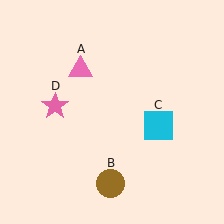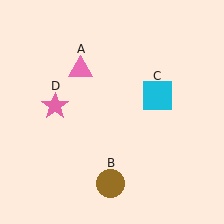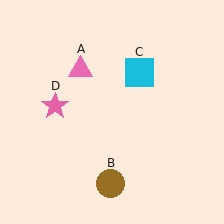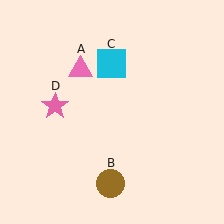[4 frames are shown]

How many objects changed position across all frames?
1 object changed position: cyan square (object C).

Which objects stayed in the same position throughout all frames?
Pink triangle (object A) and brown circle (object B) and pink star (object D) remained stationary.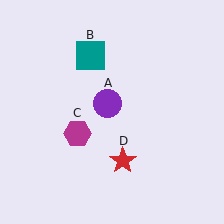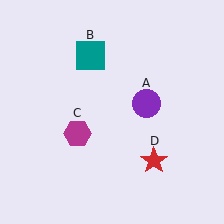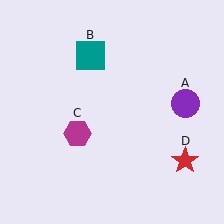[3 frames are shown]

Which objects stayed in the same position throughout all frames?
Teal square (object B) and magenta hexagon (object C) remained stationary.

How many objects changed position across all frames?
2 objects changed position: purple circle (object A), red star (object D).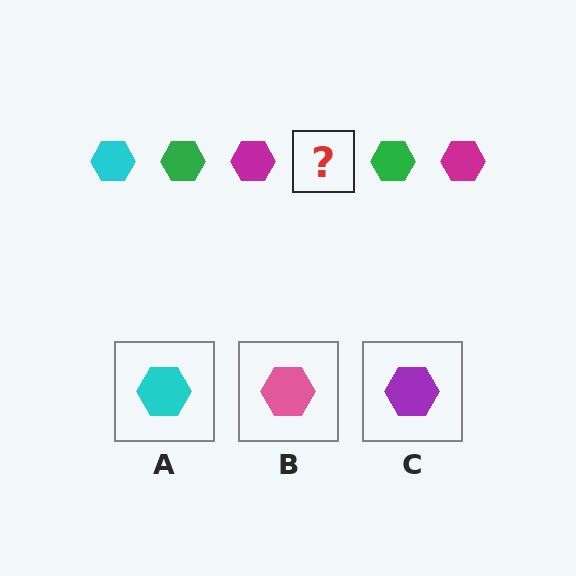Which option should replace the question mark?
Option A.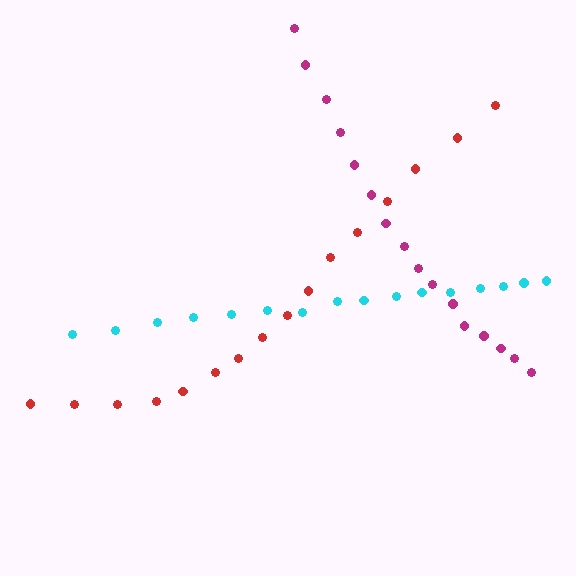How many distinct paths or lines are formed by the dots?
There are 3 distinct paths.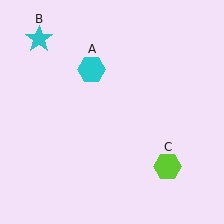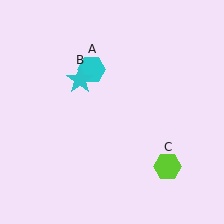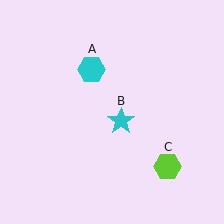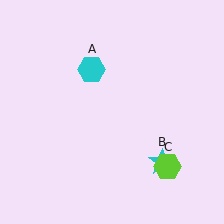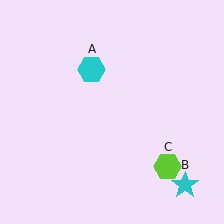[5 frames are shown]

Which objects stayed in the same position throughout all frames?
Cyan hexagon (object A) and lime hexagon (object C) remained stationary.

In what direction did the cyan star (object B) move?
The cyan star (object B) moved down and to the right.